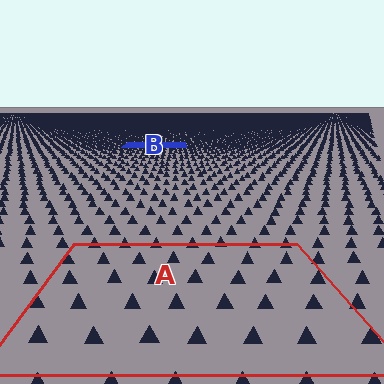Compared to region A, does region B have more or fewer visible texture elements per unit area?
Region B has more texture elements per unit area — they are packed more densely because it is farther away.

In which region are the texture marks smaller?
The texture marks are smaller in region B, because it is farther away.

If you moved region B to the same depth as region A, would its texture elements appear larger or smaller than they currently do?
They would appear larger. At a closer depth, the same texture elements are projected at a bigger on-screen size.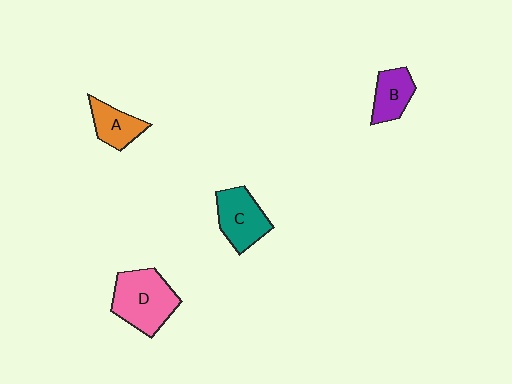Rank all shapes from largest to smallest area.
From largest to smallest: D (pink), C (teal), B (purple), A (orange).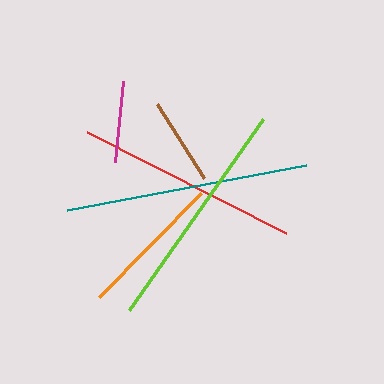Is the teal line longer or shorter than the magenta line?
The teal line is longer than the magenta line.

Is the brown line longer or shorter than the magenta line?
The brown line is longer than the magenta line.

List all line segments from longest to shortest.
From longest to shortest: teal, lime, red, orange, brown, magenta.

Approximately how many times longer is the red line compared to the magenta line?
The red line is approximately 2.7 times the length of the magenta line.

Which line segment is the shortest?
The magenta line is the shortest at approximately 81 pixels.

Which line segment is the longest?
The teal line is the longest at approximately 243 pixels.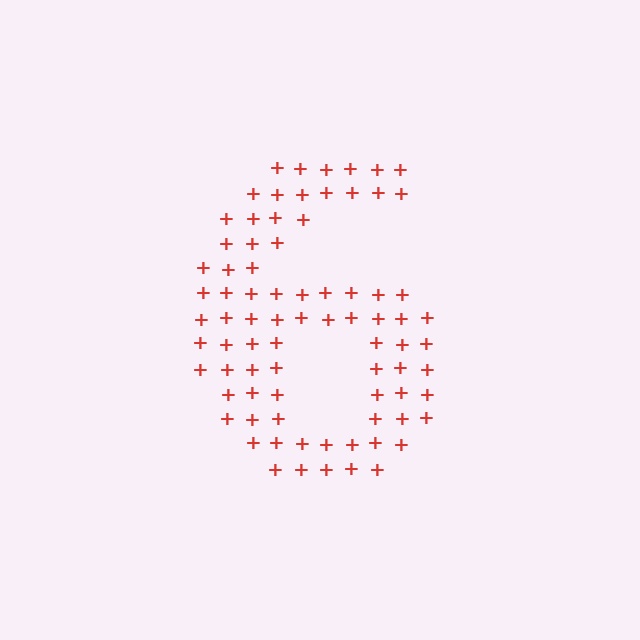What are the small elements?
The small elements are plus signs.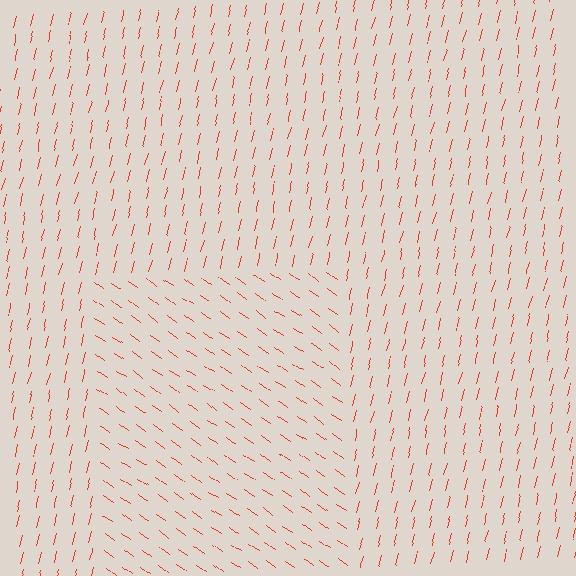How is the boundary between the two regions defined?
The boundary is defined purely by a change in line orientation (approximately 69 degrees difference). All lines are the same color and thickness.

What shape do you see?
I see a rectangle.